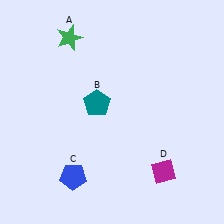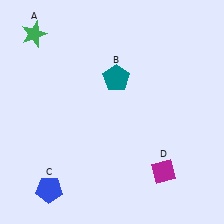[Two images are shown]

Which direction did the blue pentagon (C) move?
The blue pentagon (C) moved left.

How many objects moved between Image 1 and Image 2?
3 objects moved between the two images.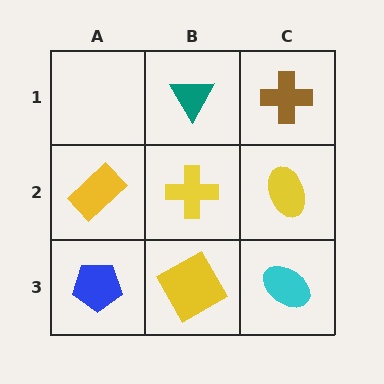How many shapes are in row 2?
3 shapes.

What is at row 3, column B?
A yellow square.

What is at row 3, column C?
A cyan ellipse.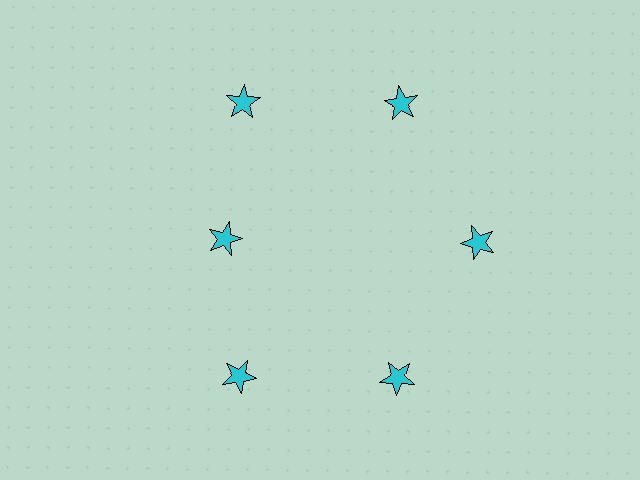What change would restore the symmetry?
The symmetry would be restored by moving it outward, back onto the ring so that all 6 stars sit at equal angles and equal distance from the center.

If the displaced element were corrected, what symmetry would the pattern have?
It would have 6-fold rotational symmetry — the pattern would map onto itself every 60 degrees.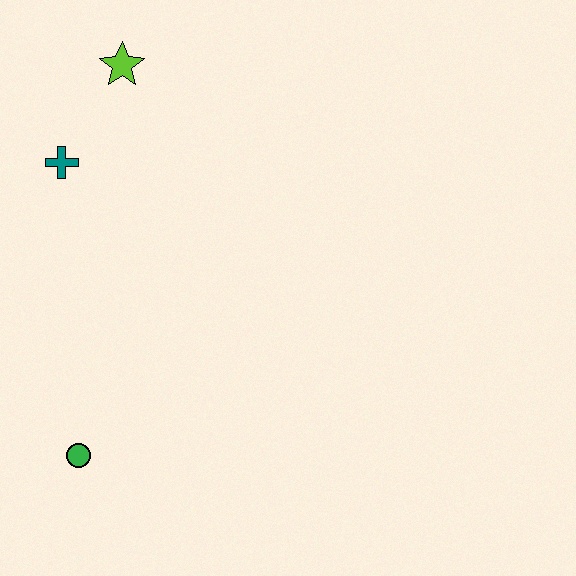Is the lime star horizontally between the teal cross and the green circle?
No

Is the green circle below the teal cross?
Yes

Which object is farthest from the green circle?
The lime star is farthest from the green circle.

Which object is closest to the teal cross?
The lime star is closest to the teal cross.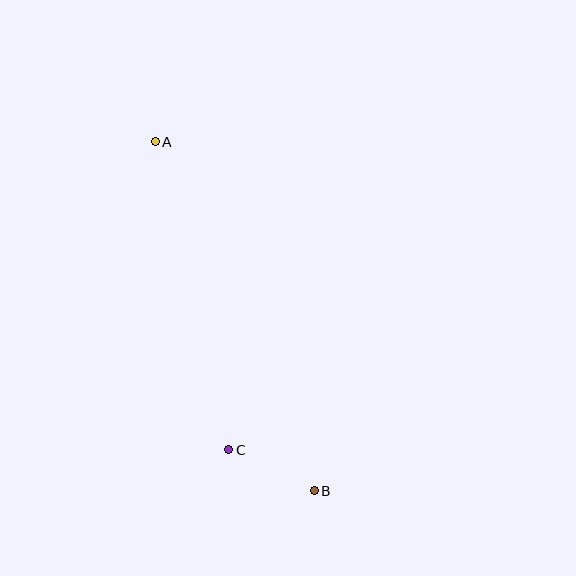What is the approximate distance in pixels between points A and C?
The distance between A and C is approximately 316 pixels.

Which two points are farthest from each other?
Points A and B are farthest from each other.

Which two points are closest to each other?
Points B and C are closest to each other.